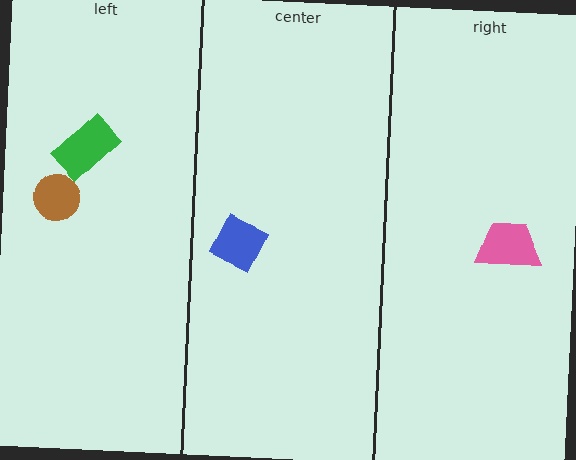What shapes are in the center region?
The blue diamond.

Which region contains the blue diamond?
The center region.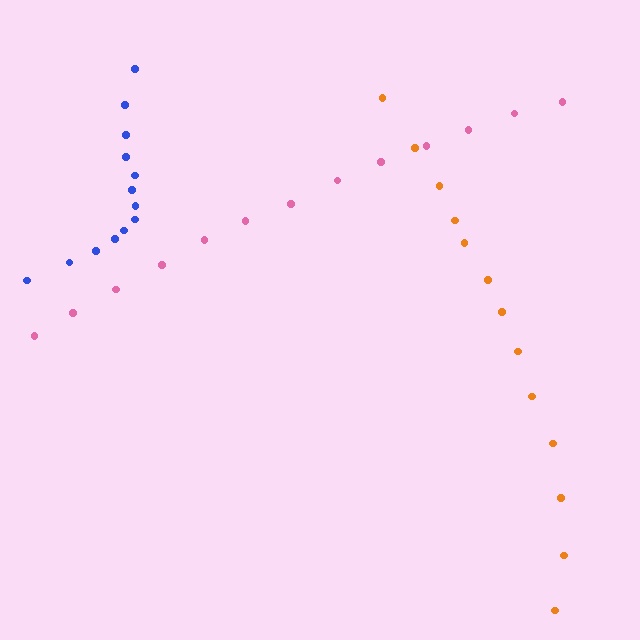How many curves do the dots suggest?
There are 3 distinct paths.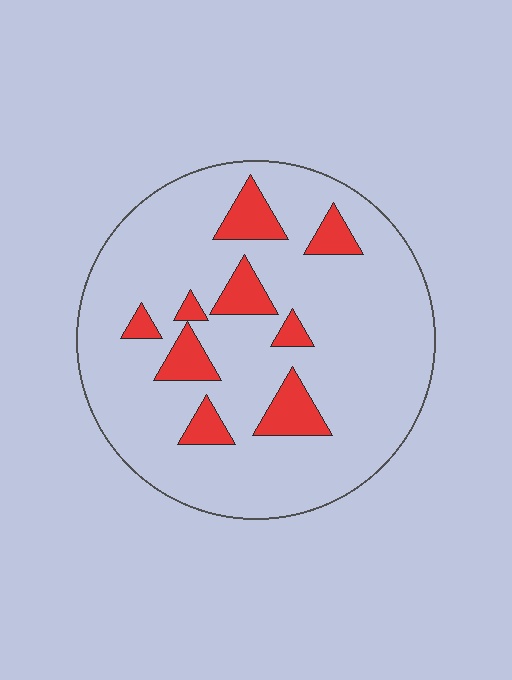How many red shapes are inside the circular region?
9.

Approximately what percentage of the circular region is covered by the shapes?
Approximately 15%.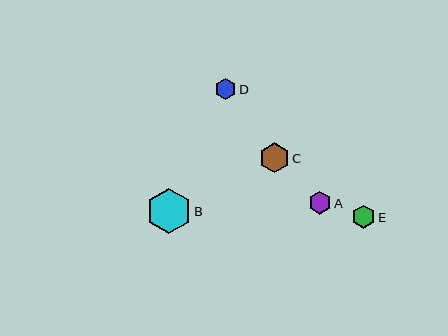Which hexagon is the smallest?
Hexagon D is the smallest with a size of approximately 21 pixels.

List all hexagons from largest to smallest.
From largest to smallest: B, C, E, A, D.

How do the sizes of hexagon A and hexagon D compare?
Hexagon A and hexagon D are approximately the same size.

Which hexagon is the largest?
Hexagon B is the largest with a size of approximately 45 pixels.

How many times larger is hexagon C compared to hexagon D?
Hexagon C is approximately 1.5 times the size of hexagon D.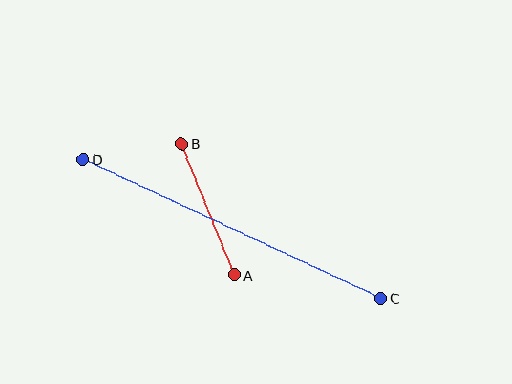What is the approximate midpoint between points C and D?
The midpoint is at approximately (232, 229) pixels.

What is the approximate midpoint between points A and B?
The midpoint is at approximately (208, 209) pixels.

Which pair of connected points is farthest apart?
Points C and D are farthest apart.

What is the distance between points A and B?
The distance is approximately 141 pixels.